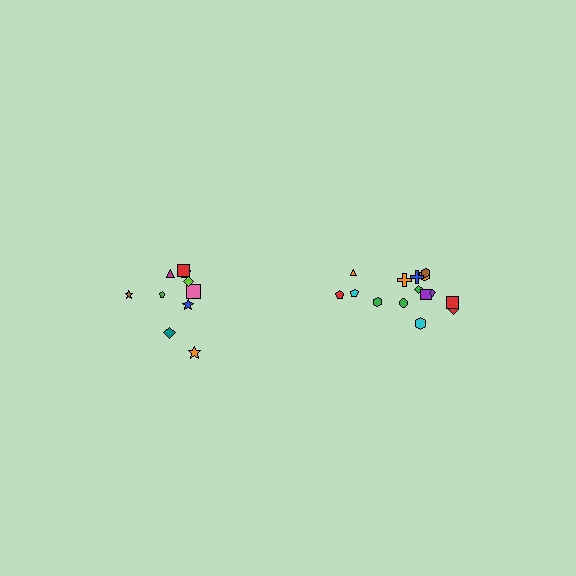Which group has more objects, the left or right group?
The right group.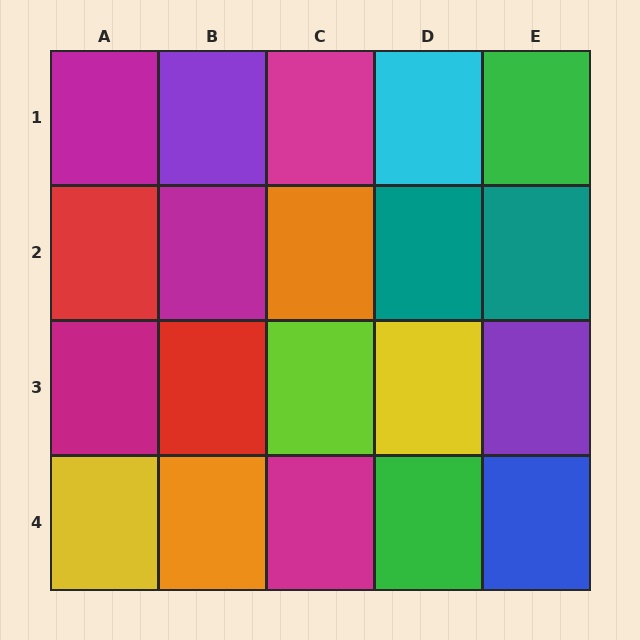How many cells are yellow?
2 cells are yellow.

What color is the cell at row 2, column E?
Teal.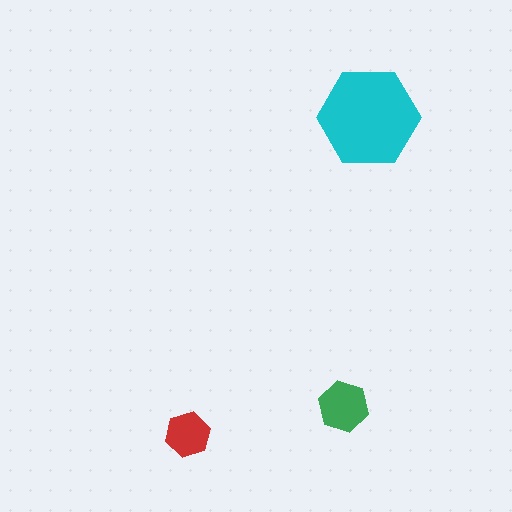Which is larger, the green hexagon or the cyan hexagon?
The cyan one.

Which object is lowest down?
The red hexagon is bottommost.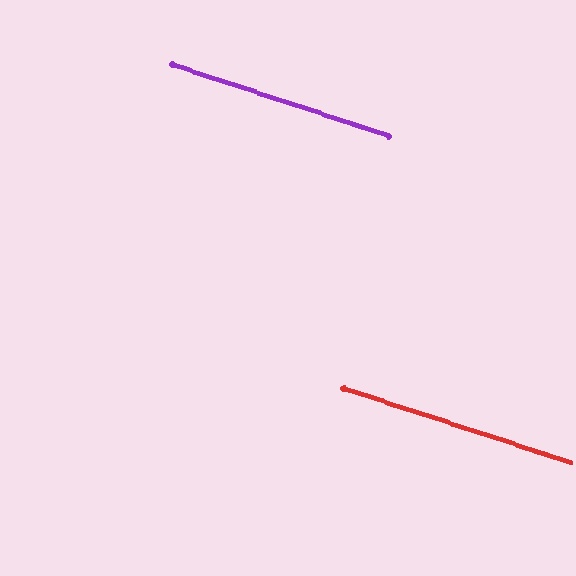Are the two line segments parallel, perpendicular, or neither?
Parallel — their directions differ by only 0.0°.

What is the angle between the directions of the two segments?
Approximately 0 degrees.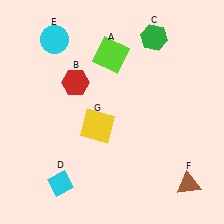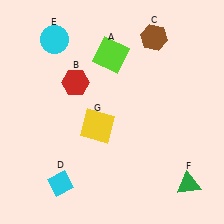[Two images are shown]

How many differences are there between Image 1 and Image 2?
There are 2 differences between the two images.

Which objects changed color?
C changed from green to brown. F changed from brown to green.